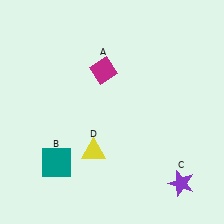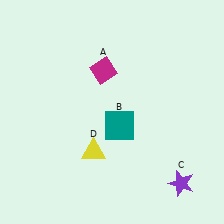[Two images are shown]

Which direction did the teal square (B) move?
The teal square (B) moved right.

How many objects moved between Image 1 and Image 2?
1 object moved between the two images.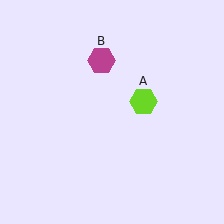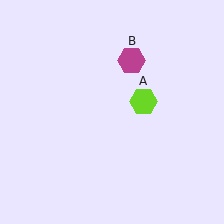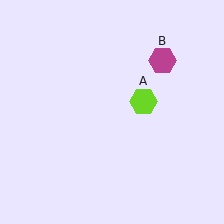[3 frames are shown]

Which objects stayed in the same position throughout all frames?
Lime hexagon (object A) remained stationary.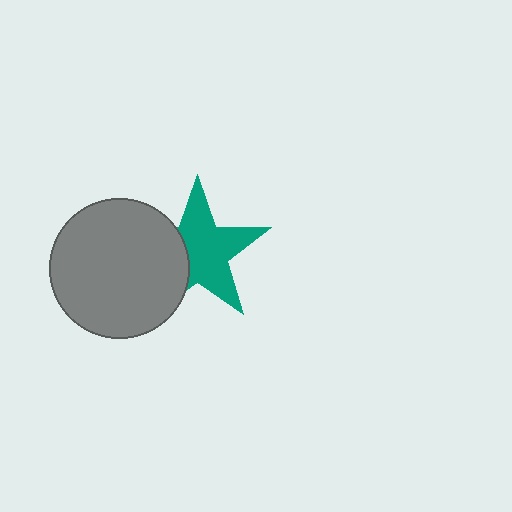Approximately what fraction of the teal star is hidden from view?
Roughly 34% of the teal star is hidden behind the gray circle.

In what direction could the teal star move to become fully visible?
The teal star could move right. That would shift it out from behind the gray circle entirely.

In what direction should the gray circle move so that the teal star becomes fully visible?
The gray circle should move left. That is the shortest direction to clear the overlap and leave the teal star fully visible.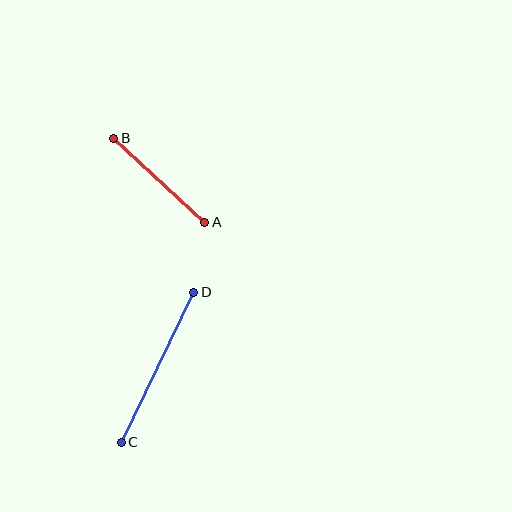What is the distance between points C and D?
The distance is approximately 166 pixels.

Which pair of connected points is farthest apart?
Points C and D are farthest apart.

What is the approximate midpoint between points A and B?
The midpoint is at approximately (159, 180) pixels.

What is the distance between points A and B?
The distance is approximately 124 pixels.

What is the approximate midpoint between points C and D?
The midpoint is at approximately (157, 367) pixels.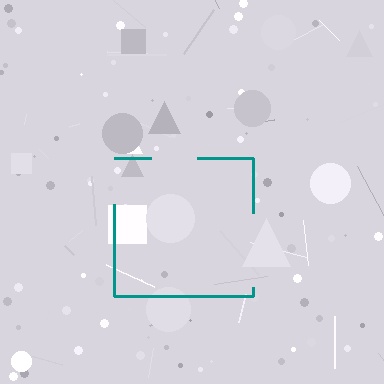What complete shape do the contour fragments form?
The contour fragments form a square.